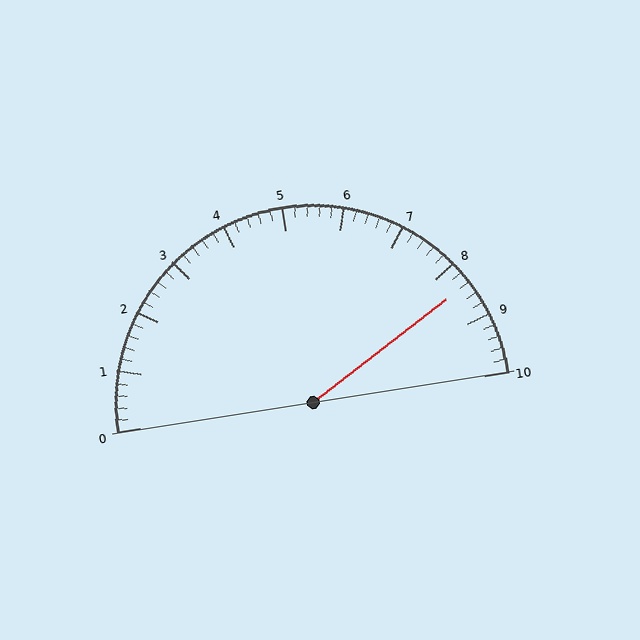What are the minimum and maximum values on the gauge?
The gauge ranges from 0 to 10.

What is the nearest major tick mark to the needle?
The nearest major tick mark is 8.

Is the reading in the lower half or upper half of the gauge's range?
The reading is in the upper half of the range (0 to 10).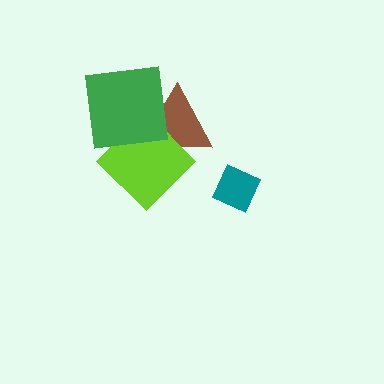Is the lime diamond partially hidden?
Yes, it is partially covered by another shape.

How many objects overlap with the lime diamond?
2 objects overlap with the lime diamond.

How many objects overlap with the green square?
2 objects overlap with the green square.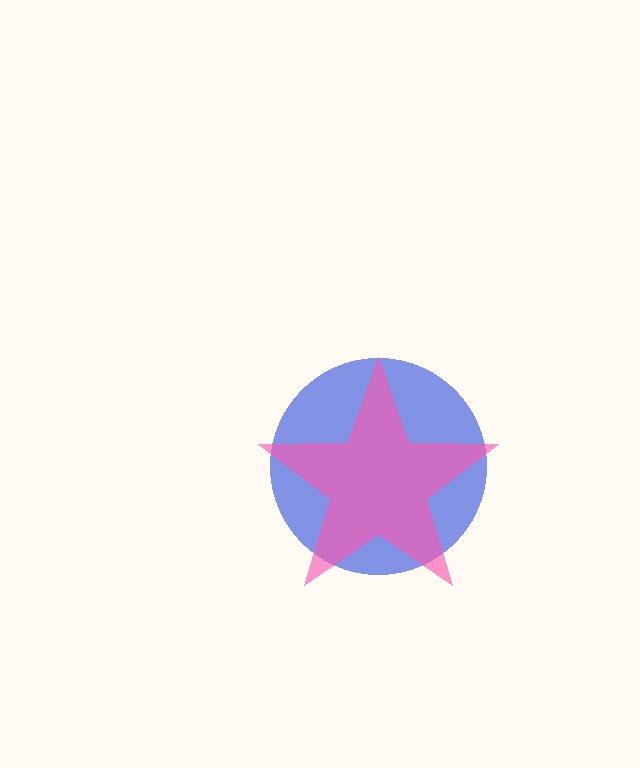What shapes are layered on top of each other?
The layered shapes are: a blue circle, a pink star.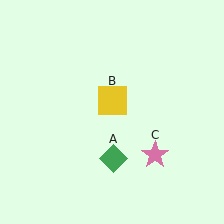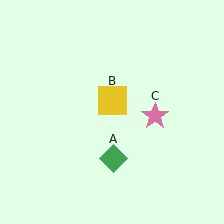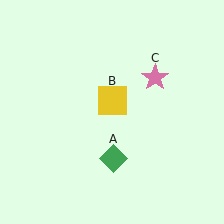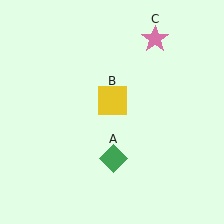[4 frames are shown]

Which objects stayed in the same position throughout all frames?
Green diamond (object A) and yellow square (object B) remained stationary.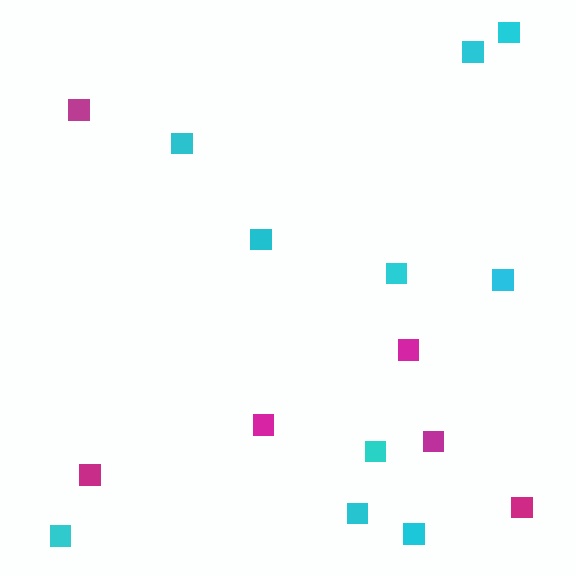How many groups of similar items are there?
There are 2 groups: one group of magenta squares (6) and one group of cyan squares (10).